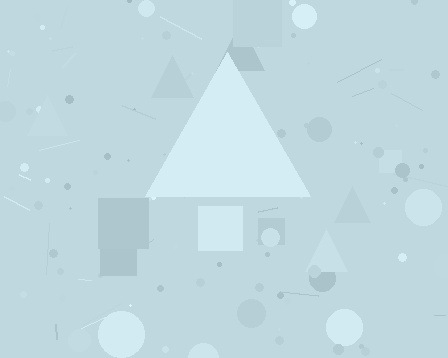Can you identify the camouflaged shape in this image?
The camouflaged shape is a triangle.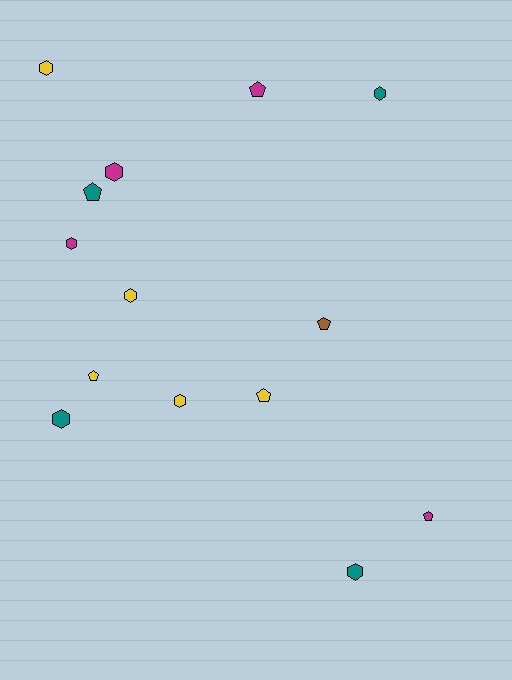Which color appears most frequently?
Yellow, with 5 objects.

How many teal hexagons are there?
There are 3 teal hexagons.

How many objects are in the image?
There are 14 objects.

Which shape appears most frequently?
Hexagon, with 8 objects.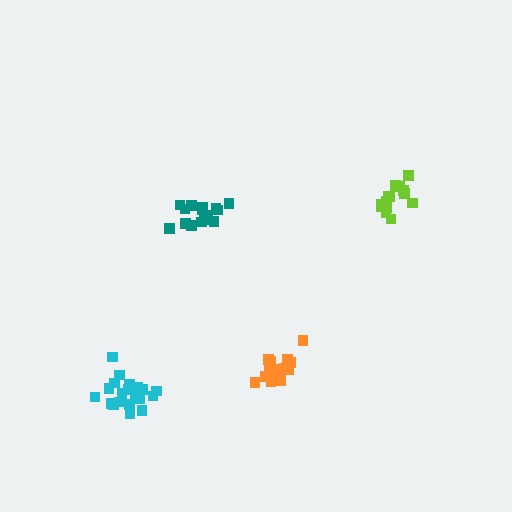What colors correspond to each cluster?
The clusters are colored: teal, lime, orange, cyan.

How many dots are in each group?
Group 1: 15 dots, Group 2: 15 dots, Group 3: 16 dots, Group 4: 21 dots (67 total).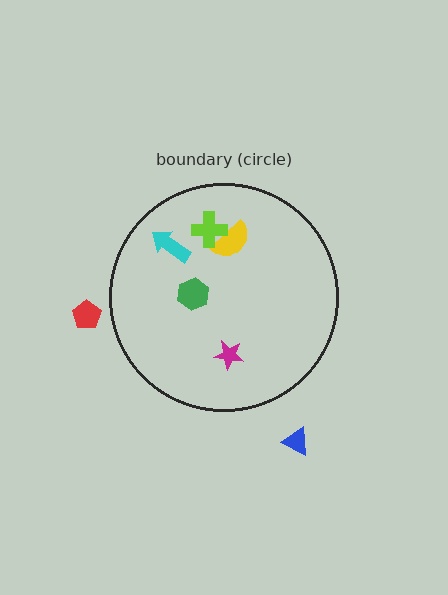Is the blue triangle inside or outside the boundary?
Outside.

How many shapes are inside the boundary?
5 inside, 2 outside.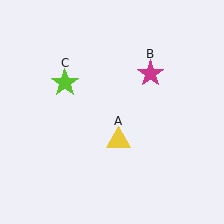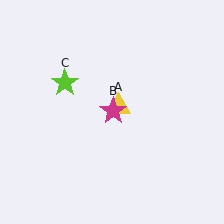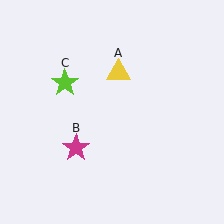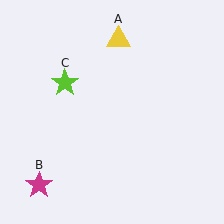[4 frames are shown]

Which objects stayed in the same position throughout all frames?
Lime star (object C) remained stationary.